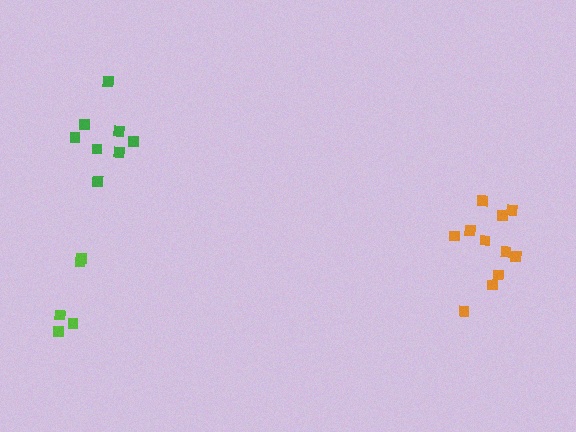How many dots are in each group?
Group 1: 8 dots, Group 2: 11 dots, Group 3: 5 dots (24 total).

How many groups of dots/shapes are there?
There are 3 groups.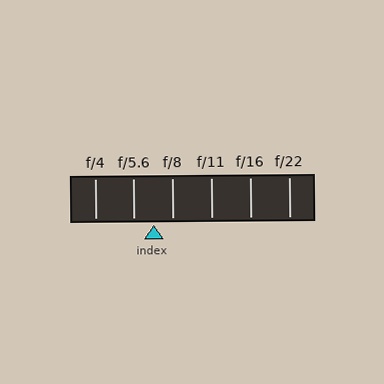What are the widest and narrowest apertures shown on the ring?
The widest aperture shown is f/4 and the narrowest is f/22.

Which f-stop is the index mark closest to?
The index mark is closest to f/8.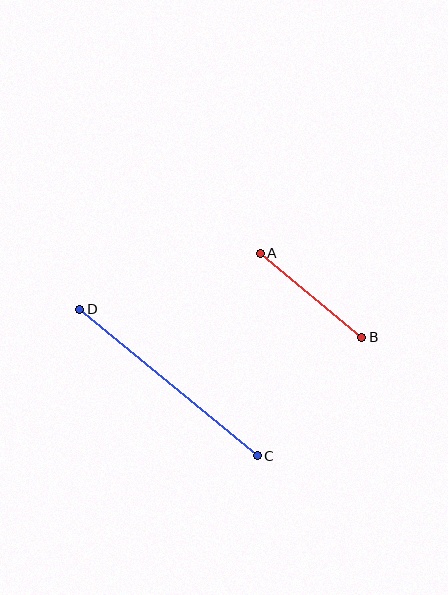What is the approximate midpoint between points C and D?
The midpoint is at approximately (168, 382) pixels.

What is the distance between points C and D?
The distance is approximately 231 pixels.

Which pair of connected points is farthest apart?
Points C and D are farthest apart.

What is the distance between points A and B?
The distance is approximately 132 pixels.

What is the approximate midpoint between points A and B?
The midpoint is at approximately (311, 295) pixels.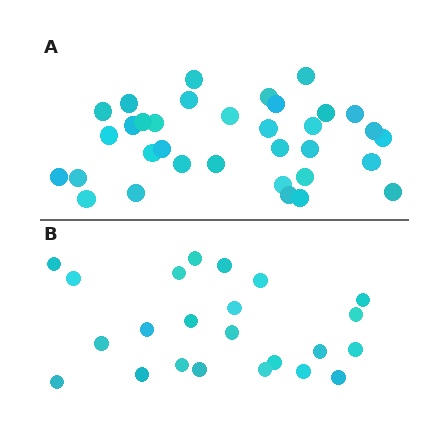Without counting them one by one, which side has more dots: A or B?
Region A (the top region) has more dots.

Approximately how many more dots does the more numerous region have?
Region A has roughly 12 or so more dots than region B.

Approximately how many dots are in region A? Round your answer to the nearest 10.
About 30 dots. (The exact count is 34, which rounds to 30.)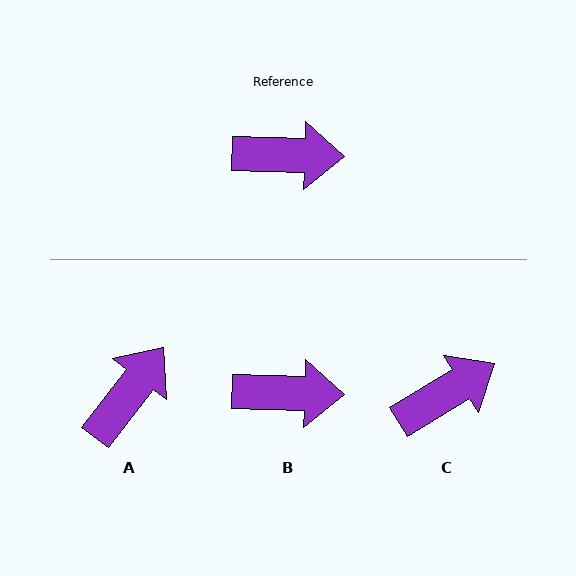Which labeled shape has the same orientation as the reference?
B.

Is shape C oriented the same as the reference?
No, it is off by about 33 degrees.